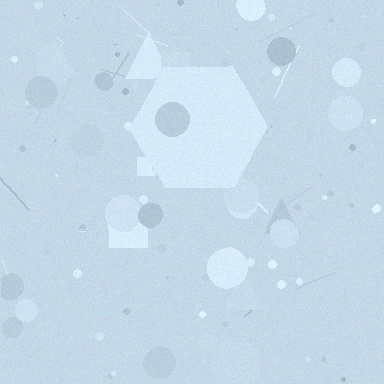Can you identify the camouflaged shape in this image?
The camouflaged shape is a hexagon.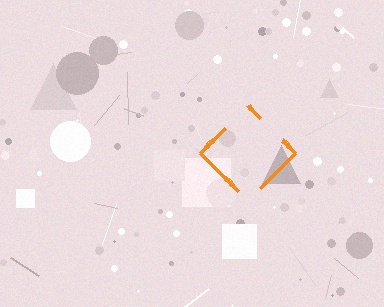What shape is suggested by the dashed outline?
The dashed outline suggests a diamond.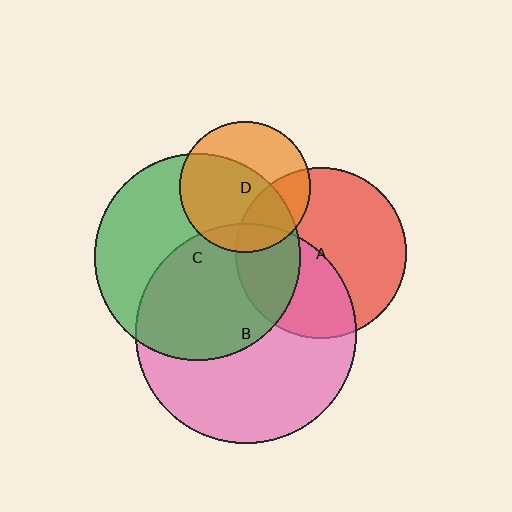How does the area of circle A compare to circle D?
Approximately 1.7 times.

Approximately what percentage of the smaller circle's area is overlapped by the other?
Approximately 50%.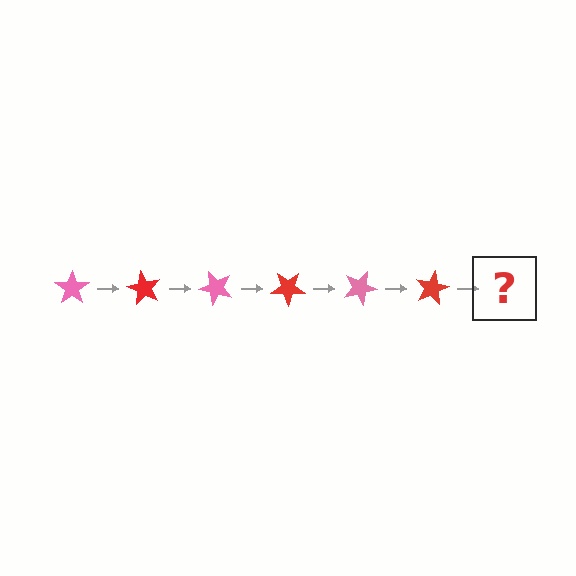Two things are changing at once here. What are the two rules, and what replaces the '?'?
The two rules are that it rotates 60 degrees each step and the color cycles through pink and red. The '?' should be a pink star, rotated 360 degrees from the start.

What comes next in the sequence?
The next element should be a pink star, rotated 360 degrees from the start.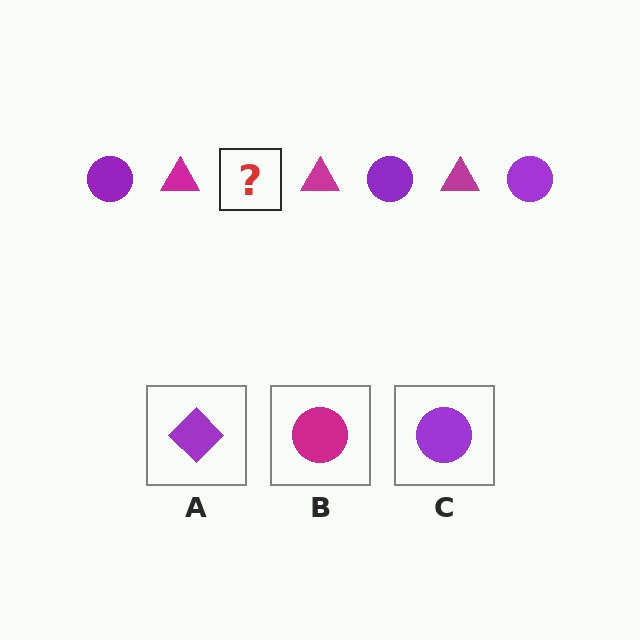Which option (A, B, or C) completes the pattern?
C.